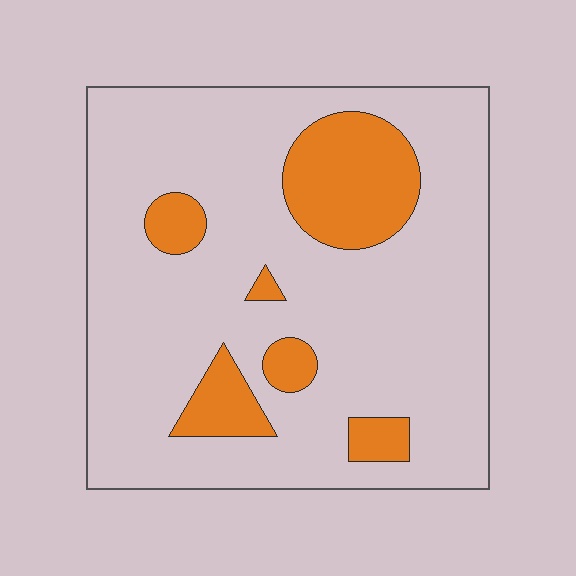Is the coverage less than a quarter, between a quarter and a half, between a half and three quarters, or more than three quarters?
Less than a quarter.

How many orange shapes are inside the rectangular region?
6.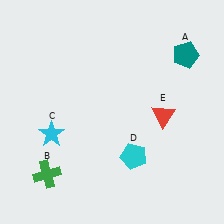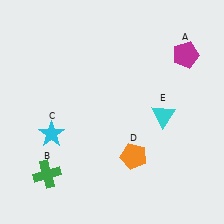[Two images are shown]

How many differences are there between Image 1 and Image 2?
There are 3 differences between the two images.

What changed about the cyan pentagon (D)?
In Image 1, D is cyan. In Image 2, it changed to orange.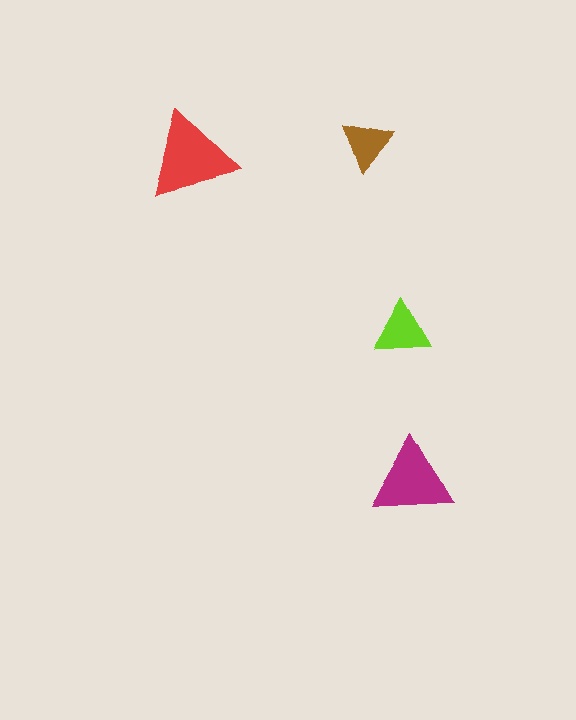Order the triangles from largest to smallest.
the red one, the magenta one, the lime one, the brown one.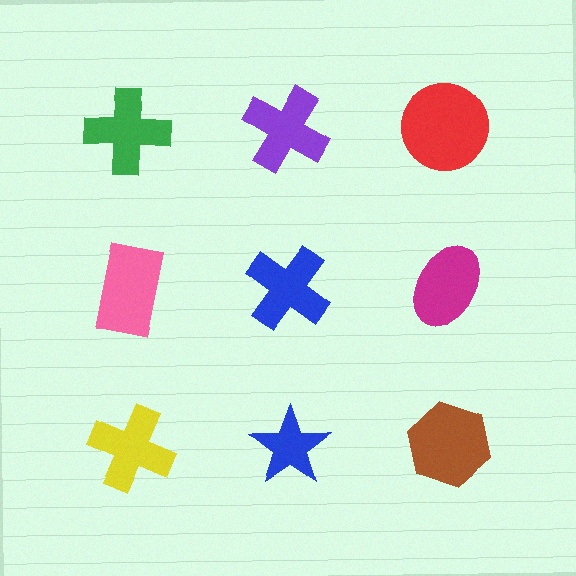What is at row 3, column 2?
A blue star.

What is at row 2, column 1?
A pink rectangle.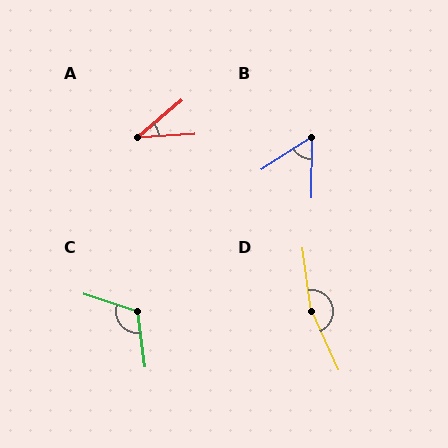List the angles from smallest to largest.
A (37°), B (57°), C (115°), D (164°).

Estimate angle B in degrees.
Approximately 57 degrees.